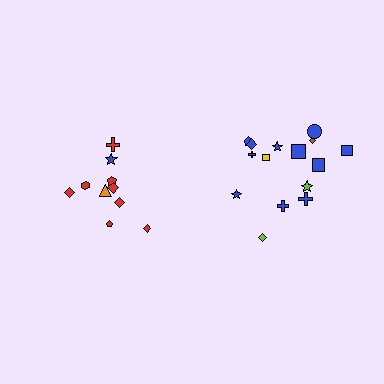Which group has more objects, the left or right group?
The right group.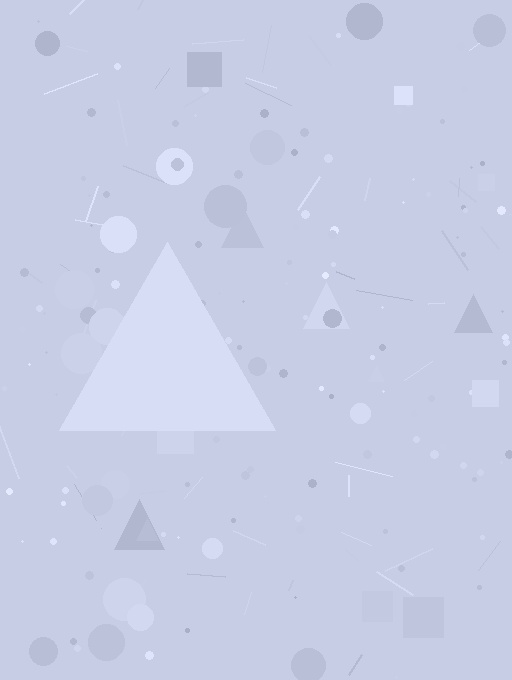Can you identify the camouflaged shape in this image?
The camouflaged shape is a triangle.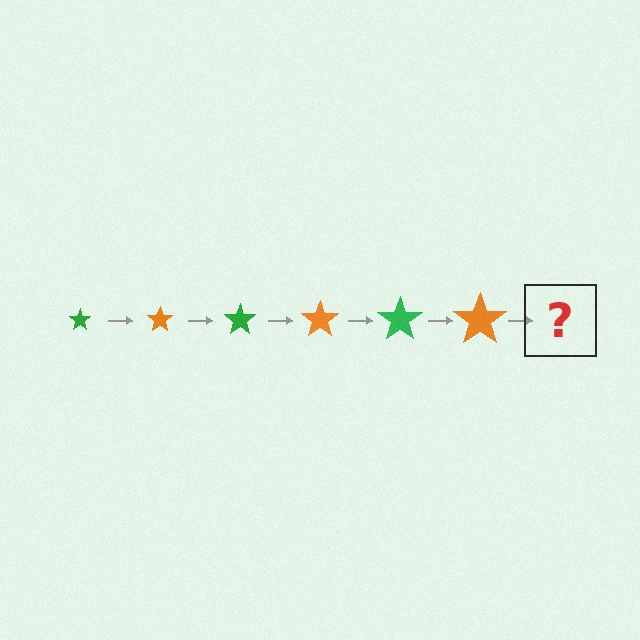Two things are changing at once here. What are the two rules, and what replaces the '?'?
The two rules are that the star grows larger each step and the color cycles through green and orange. The '?' should be a green star, larger than the previous one.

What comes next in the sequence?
The next element should be a green star, larger than the previous one.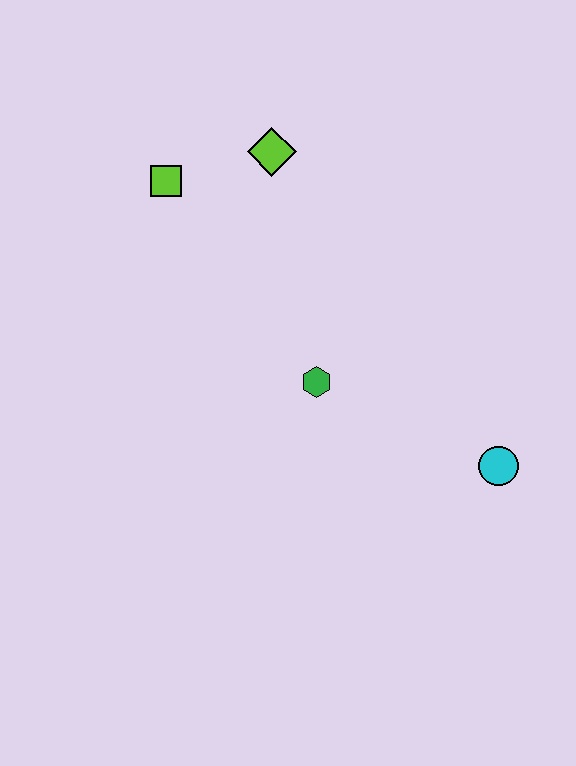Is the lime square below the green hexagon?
No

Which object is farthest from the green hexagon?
The lime square is farthest from the green hexagon.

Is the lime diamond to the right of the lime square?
Yes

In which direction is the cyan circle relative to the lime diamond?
The cyan circle is below the lime diamond.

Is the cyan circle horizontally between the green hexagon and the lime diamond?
No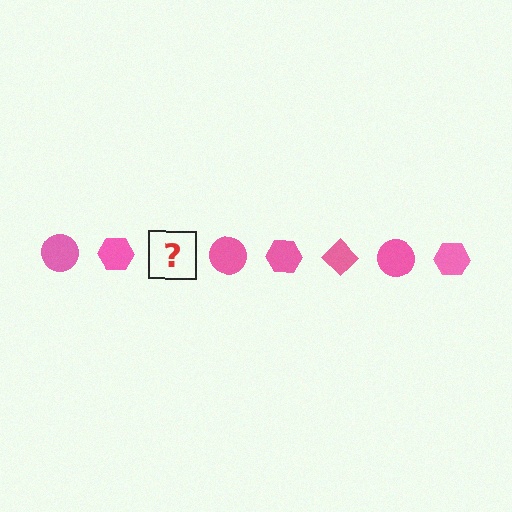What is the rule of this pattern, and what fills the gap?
The rule is that the pattern cycles through circle, hexagon, diamond shapes in pink. The gap should be filled with a pink diamond.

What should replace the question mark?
The question mark should be replaced with a pink diamond.